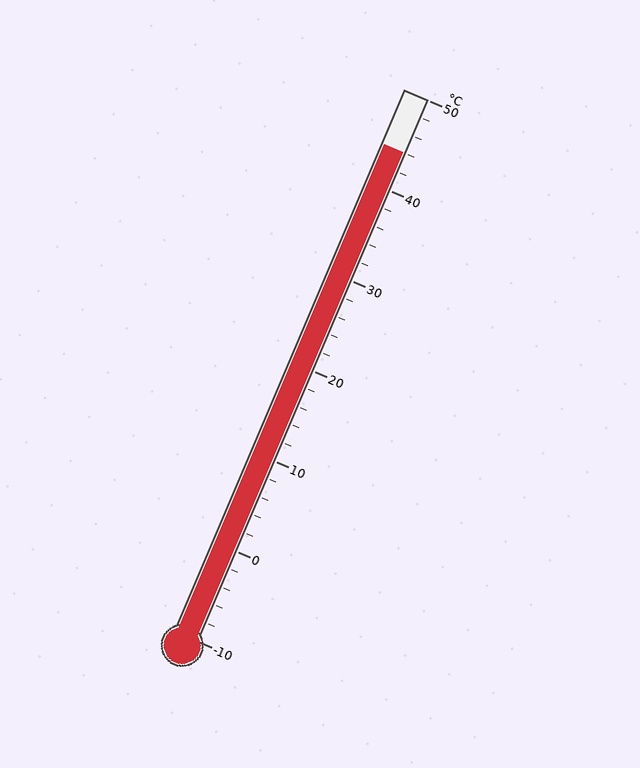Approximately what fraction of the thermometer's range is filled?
The thermometer is filled to approximately 90% of its range.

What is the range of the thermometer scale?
The thermometer scale ranges from -10°C to 50°C.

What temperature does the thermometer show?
The thermometer shows approximately 44°C.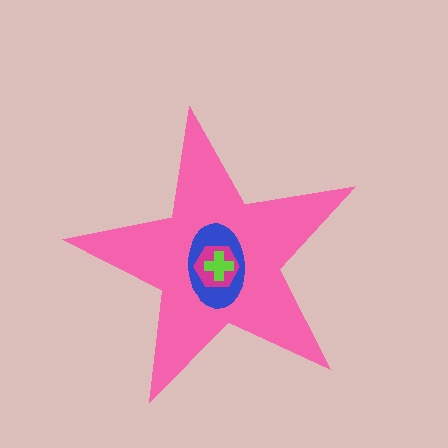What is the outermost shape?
The pink star.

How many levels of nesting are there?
4.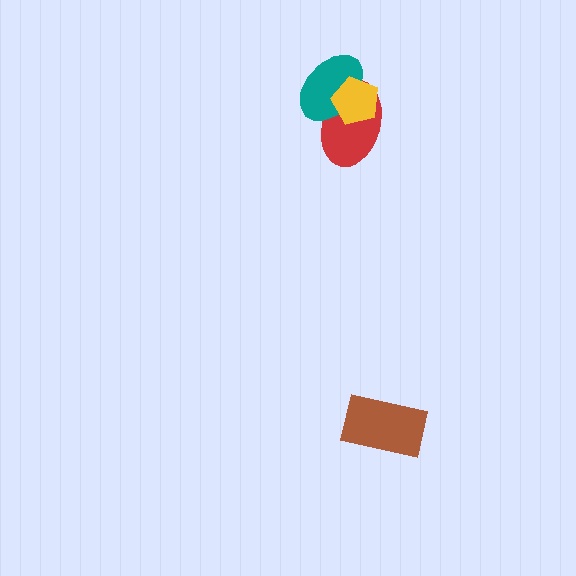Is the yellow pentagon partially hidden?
No, no other shape covers it.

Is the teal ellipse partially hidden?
Yes, it is partially covered by another shape.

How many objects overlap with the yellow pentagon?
2 objects overlap with the yellow pentagon.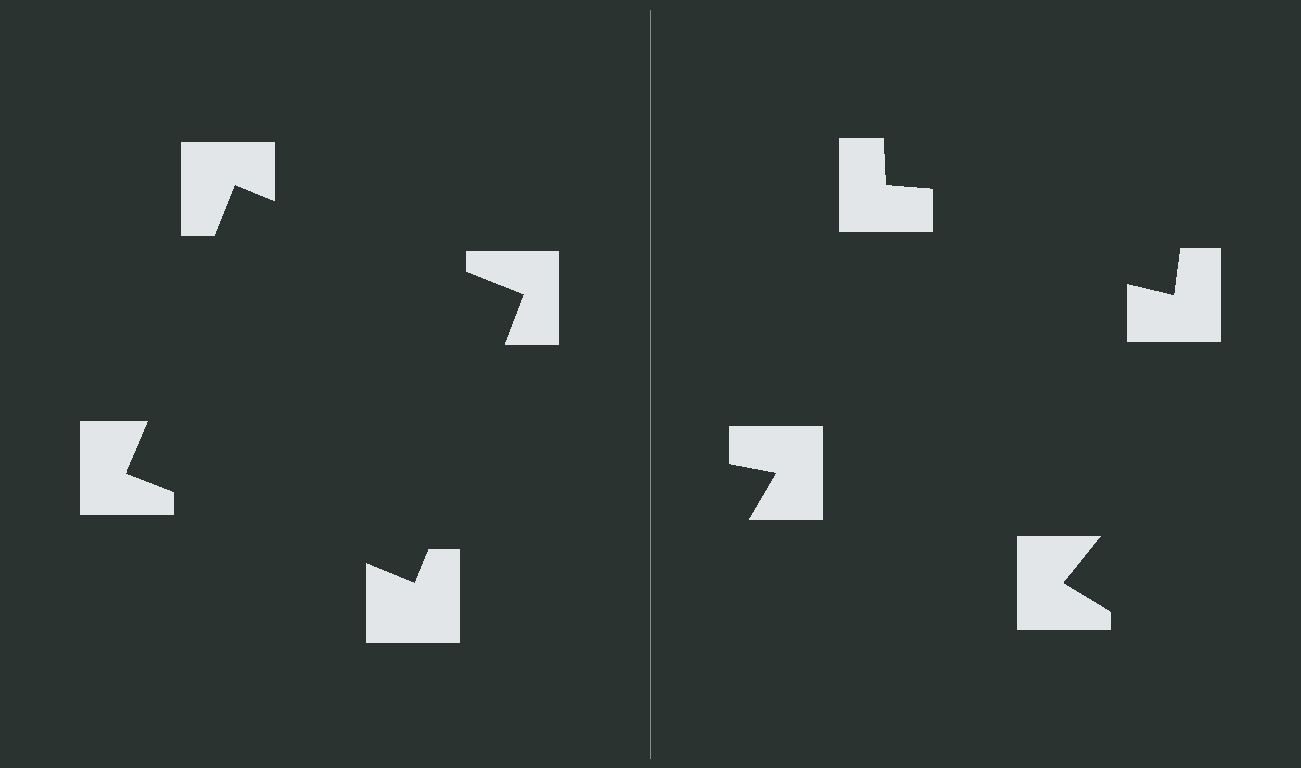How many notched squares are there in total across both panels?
8 — 4 on each side.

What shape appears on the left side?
An illusory square.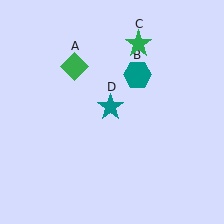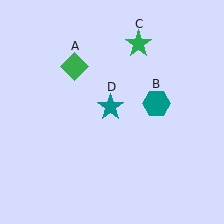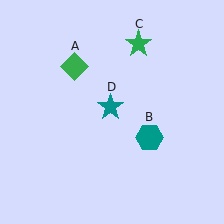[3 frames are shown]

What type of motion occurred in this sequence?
The teal hexagon (object B) rotated clockwise around the center of the scene.